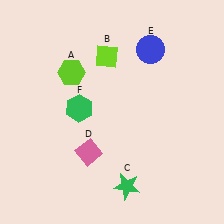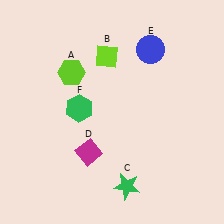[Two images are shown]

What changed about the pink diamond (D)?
In Image 1, D is pink. In Image 2, it changed to magenta.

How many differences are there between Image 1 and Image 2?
There is 1 difference between the two images.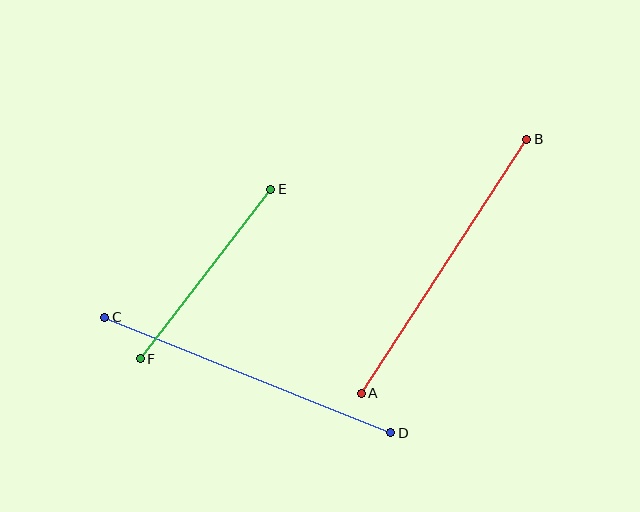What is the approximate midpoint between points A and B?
The midpoint is at approximately (444, 266) pixels.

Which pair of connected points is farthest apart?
Points C and D are farthest apart.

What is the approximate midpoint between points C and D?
The midpoint is at approximately (248, 375) pixels.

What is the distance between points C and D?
The distance is approximately 308 pixels.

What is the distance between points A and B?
The distance is approximately 303 pixels.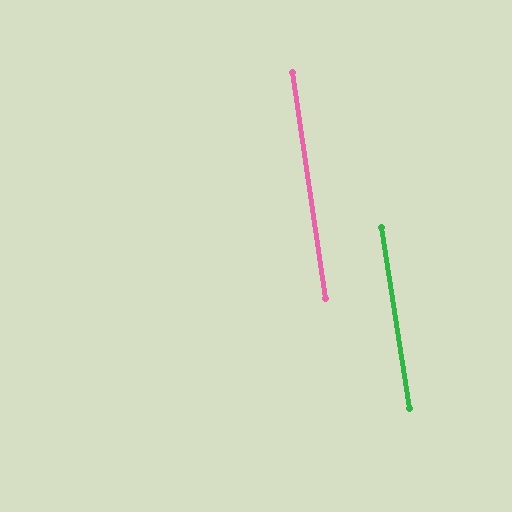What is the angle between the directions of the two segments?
Approximately 0 degrees.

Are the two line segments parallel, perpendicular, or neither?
Parallel — their directions differ by only 0.2°.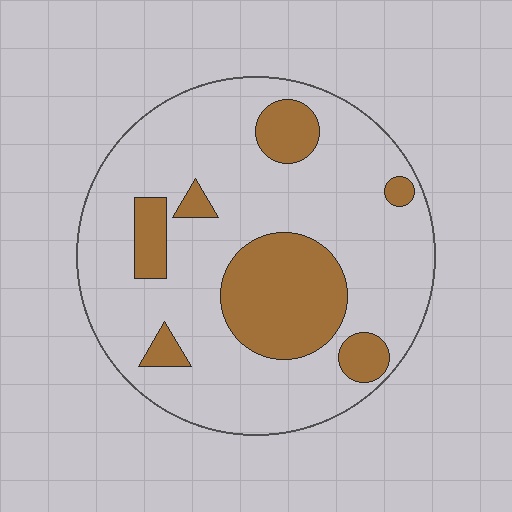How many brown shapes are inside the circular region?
7.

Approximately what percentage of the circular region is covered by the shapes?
Approximately 25%.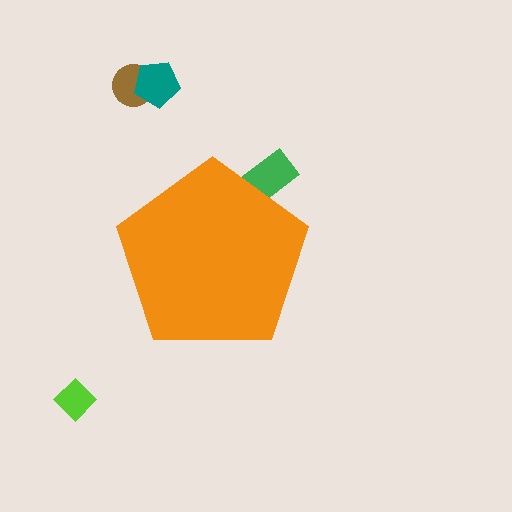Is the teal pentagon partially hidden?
No, the teal pentagon is fully visible.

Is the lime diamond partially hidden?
No, the lime diamond is fully visible.